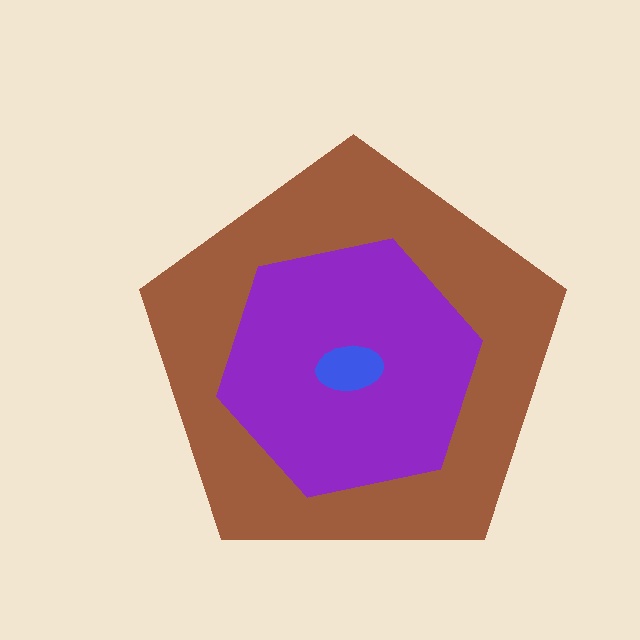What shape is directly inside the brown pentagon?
The purple hexagon.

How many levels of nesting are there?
3.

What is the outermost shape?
The brown pentagon.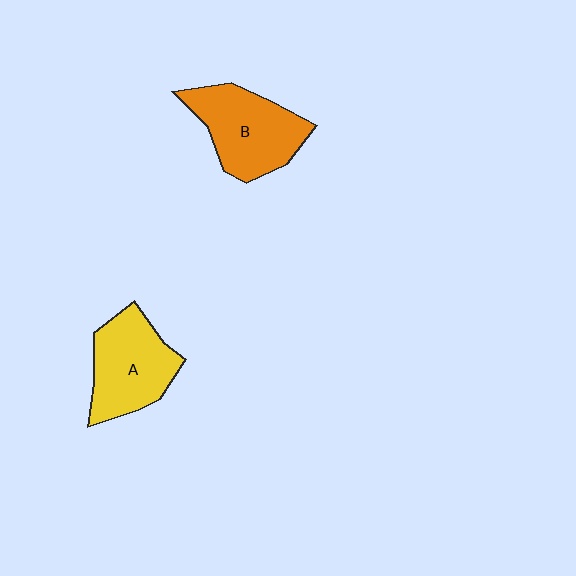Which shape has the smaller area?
Shape A (yellow).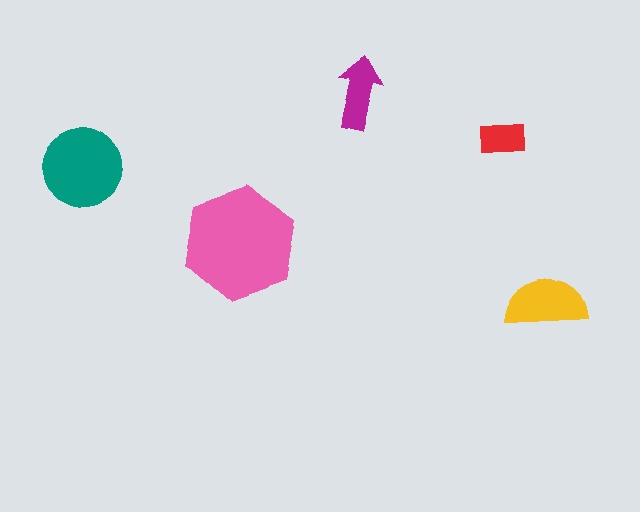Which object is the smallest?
The red rectangle.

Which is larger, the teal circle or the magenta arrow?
The teal circle.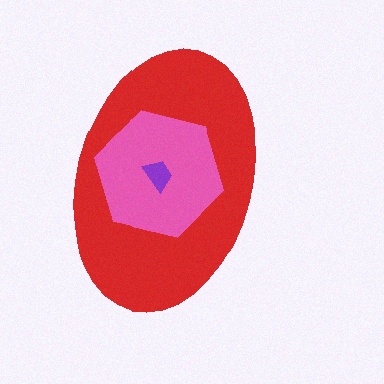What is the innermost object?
The purple trapezoid.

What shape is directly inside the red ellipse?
The pink hexagon.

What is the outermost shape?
The red ellipse.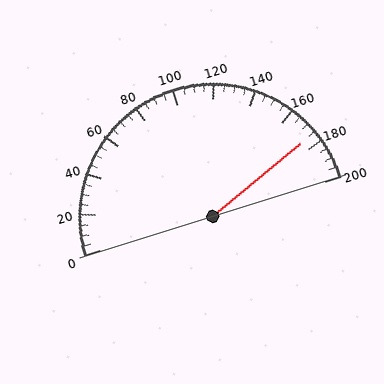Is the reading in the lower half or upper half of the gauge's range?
The reading is in the upper half of the range (0 to 200).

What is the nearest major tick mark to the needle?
The nearest major tick mark is 180.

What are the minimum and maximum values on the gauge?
The gauge ranges from 0 to 200.